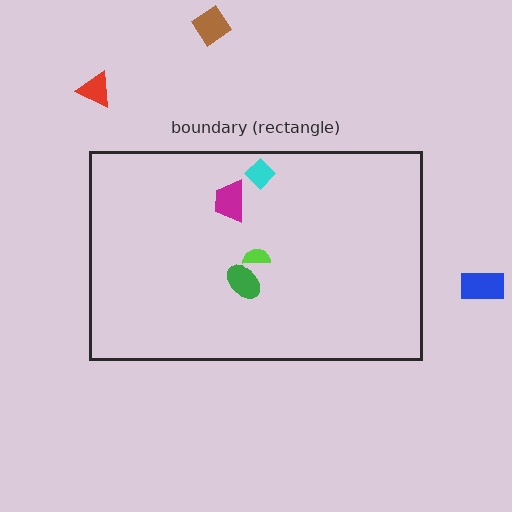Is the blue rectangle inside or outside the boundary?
Outside.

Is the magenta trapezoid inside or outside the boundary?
Inside.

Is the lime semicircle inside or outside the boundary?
Inside.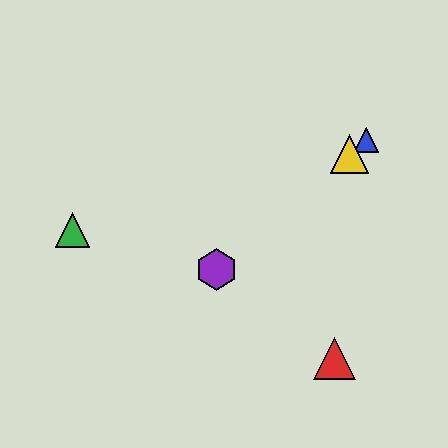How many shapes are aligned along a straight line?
3 shapes (the blue triangle, the yellow triangle, the purple hexagon) are aligned along a straight line.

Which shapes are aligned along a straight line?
The blue triangle, the yellow triangle, the purple hexagon are aligned along a straight line.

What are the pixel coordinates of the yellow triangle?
The yellow triangle is at (350, 154).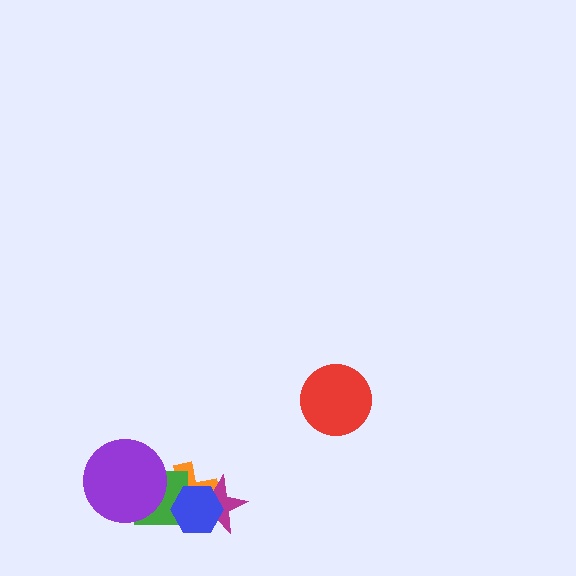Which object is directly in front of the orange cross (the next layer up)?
The magenta star is directly in front of the orange cross.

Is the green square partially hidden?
Yes, it is partially covered by another shape.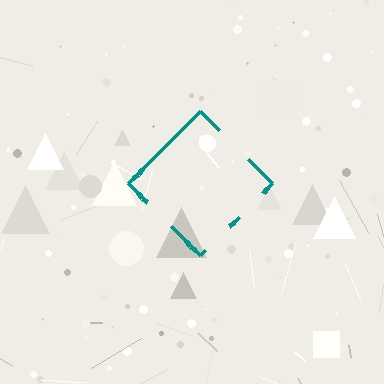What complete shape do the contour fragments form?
The contour fragments form a diamond.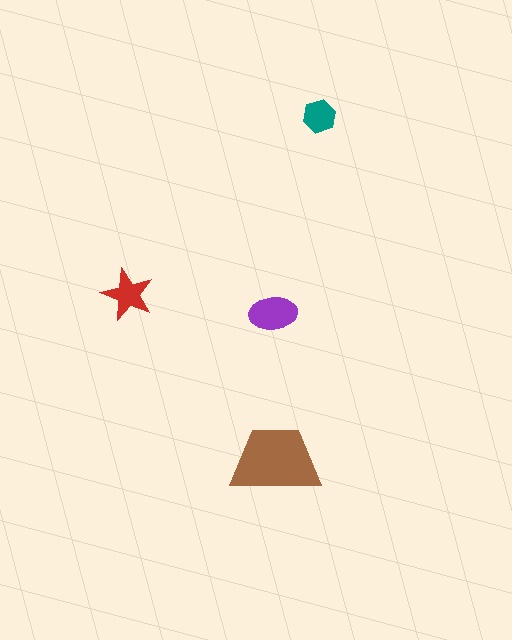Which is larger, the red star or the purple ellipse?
The purple ellipse.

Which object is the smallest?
The teal hexagon.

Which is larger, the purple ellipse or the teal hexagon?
The purple ellipse.